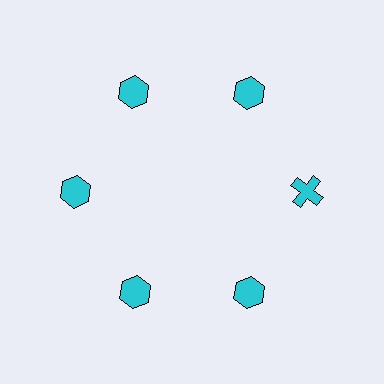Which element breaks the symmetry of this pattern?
The cyan cross at roughly the 3 o'clock position breaks the symmetry. All other shapes are cyan hexagons.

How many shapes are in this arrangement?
There are 6 shapes arranged in a ring pattern.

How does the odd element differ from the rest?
It has a different shape: cross instead of hexagon.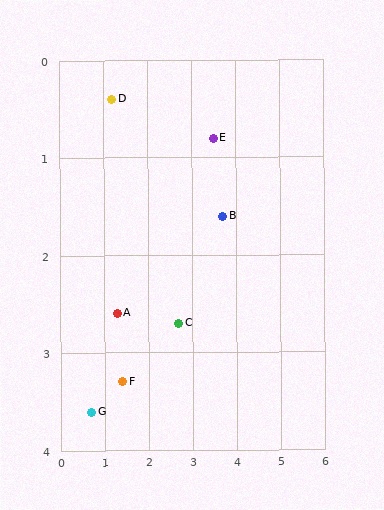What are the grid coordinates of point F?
Point F is at approximately (1.4, 3.3).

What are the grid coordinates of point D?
Point D is at approximately (1.2, 0.4).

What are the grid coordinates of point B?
Point B is at approximately (3.7, 1.6).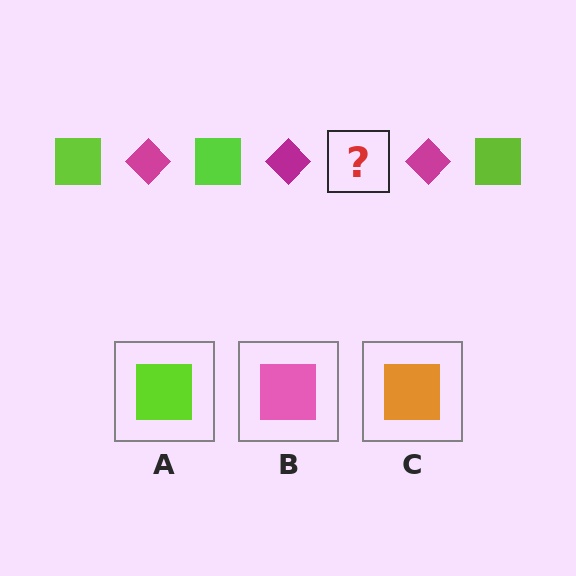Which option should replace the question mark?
Option A.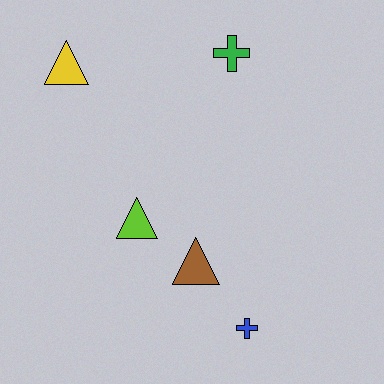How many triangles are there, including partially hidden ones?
There are 3 triangles.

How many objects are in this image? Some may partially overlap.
There are 5 objects.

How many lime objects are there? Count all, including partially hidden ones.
There is 1 lime object.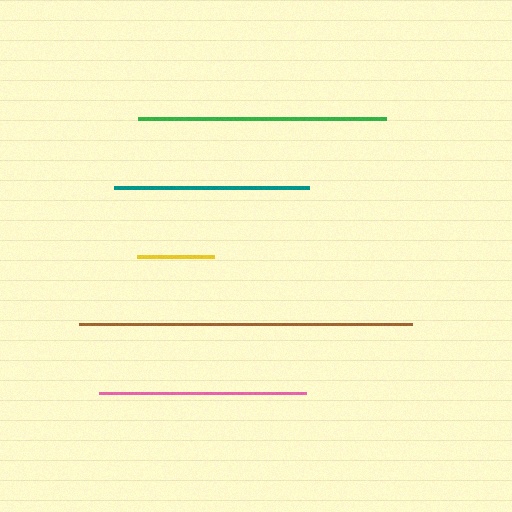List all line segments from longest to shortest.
From longest to shortest: brown, green, pink, teal, yellow.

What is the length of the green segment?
The green segment is approximately 248 pixels long.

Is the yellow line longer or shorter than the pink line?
The pink line is longer than the yellow line.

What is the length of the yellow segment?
The yellow segment is approximately 77 pixels long.